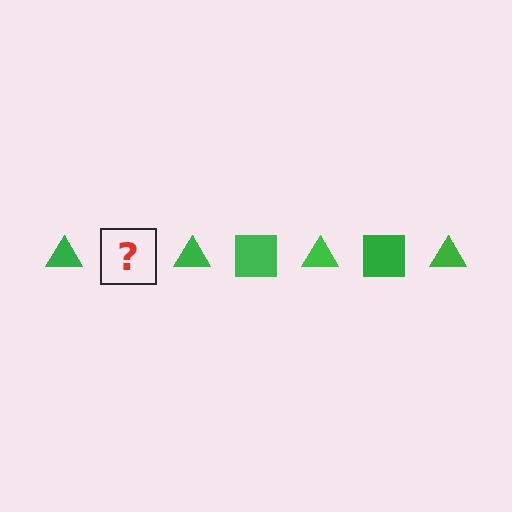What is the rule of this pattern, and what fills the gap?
The rule is that the pattern cycles through triangle, square shapes in green. The gap should be filled with a green square.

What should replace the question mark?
The question mark should be replaced with a green square.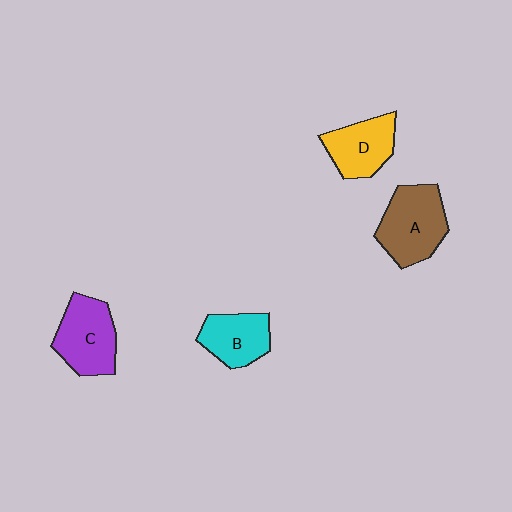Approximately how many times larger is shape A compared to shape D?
Approximately 1.3 times.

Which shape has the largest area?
Shape A (brown).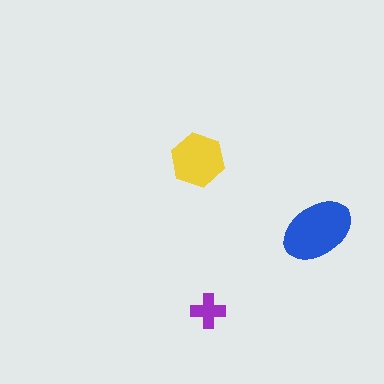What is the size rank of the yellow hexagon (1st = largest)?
2nd.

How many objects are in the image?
There are 3 objects in the image.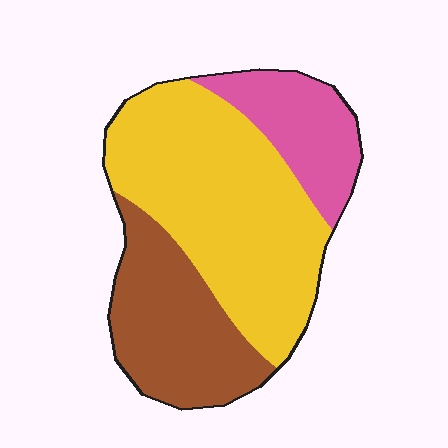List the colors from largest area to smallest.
From largest to smallest: yellow, brown, pink.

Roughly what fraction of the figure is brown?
Brown covers roughly 30% of the figure.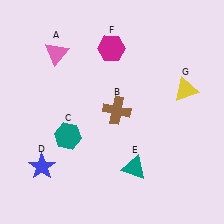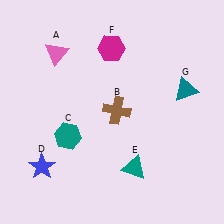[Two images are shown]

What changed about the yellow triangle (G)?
In Image 1, G is yellow. In Image 2, it changed to teal.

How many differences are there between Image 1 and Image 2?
There is 1 difference between the two images.